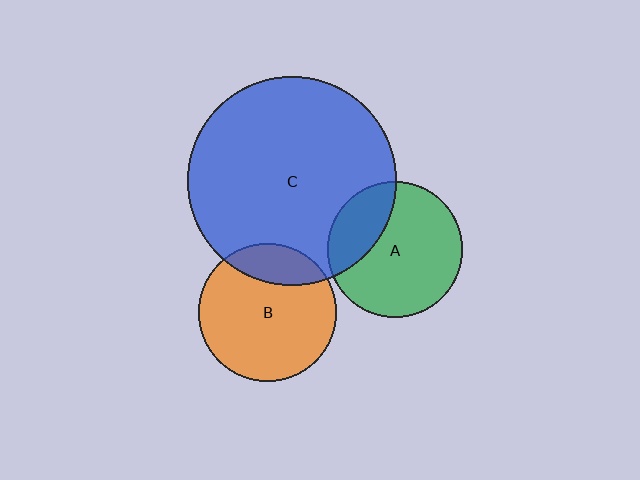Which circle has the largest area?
Circle C (blue).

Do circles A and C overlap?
Yes.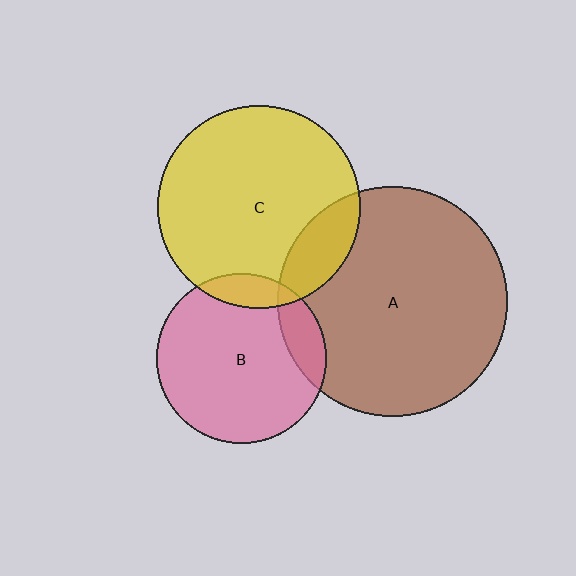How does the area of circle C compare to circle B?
Approximately 1.4 times.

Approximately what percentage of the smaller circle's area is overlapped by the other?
Approximately 15%.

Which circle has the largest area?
Circle A (brown).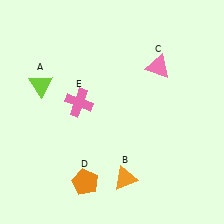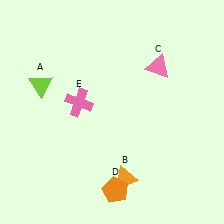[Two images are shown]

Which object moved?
The orange pentagon (D) moved right.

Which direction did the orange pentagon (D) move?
The orange pentagon (D) moved right.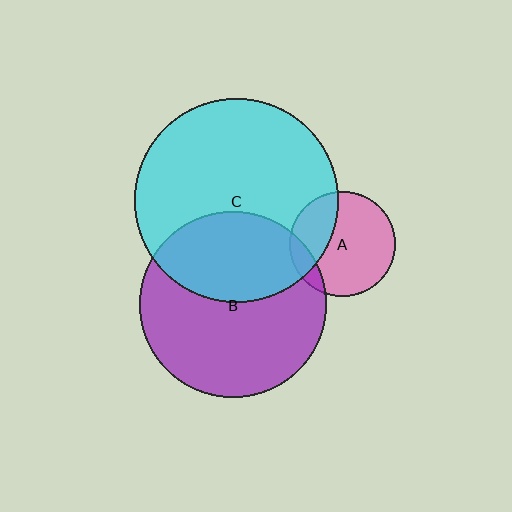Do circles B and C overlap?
Yes.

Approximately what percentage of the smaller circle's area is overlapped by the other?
Approximately 40%.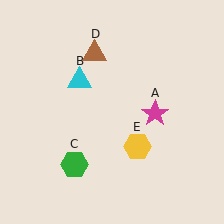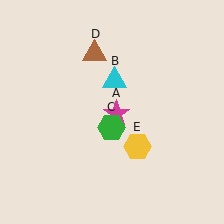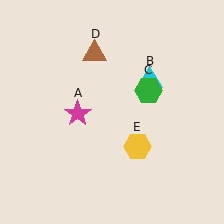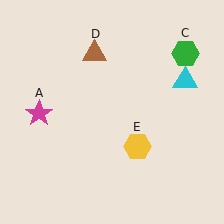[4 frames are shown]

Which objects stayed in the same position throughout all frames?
Brown triangle (object D) and yellow hexagon (object E) remained stationary.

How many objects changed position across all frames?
3 objects changed position: magenta star (object A), cyan triangle (object B), green hexagon (object C).